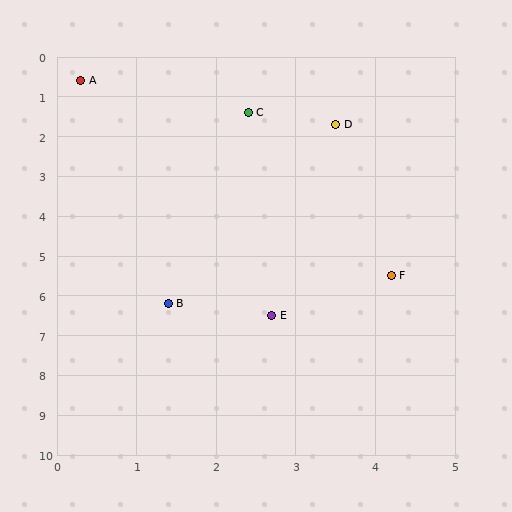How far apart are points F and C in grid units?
Points F and C are about 4.5 grid units apart.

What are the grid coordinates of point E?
Point E is at approximately (2.7, 6.5).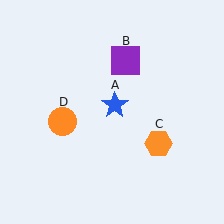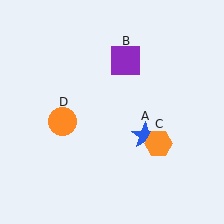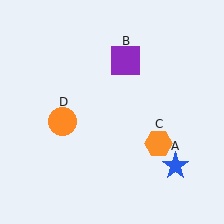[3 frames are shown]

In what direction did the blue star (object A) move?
The blue star (object A) moved down and to the right.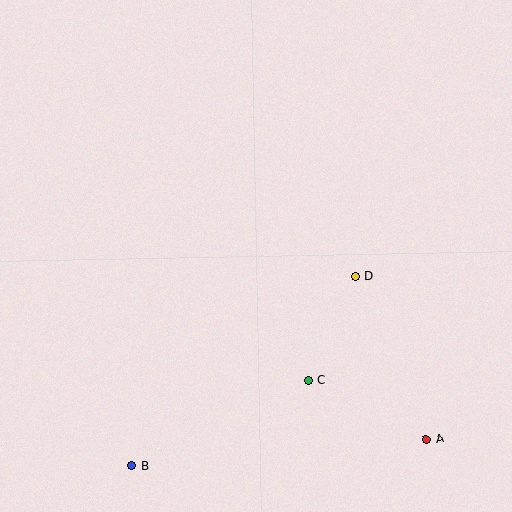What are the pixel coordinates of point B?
Point B is at (132, 466).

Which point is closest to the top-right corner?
Point D is closest to the top-right corner.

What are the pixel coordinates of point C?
Point C is at (309, 380).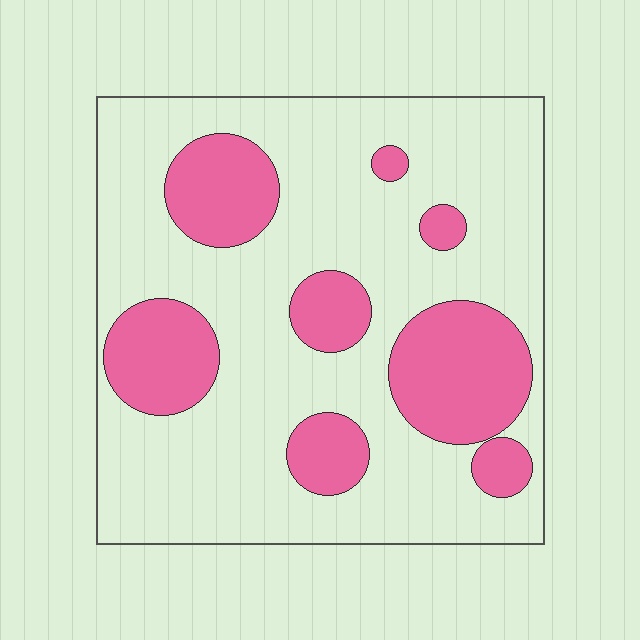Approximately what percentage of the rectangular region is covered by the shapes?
Approximately 25%.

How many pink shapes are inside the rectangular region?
8.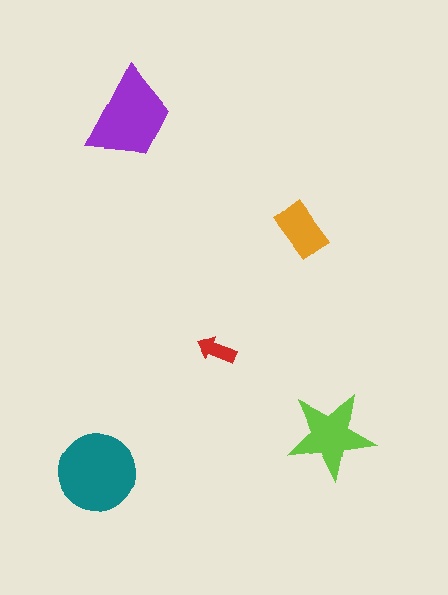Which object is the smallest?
The red arrow.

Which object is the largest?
The teal circle.